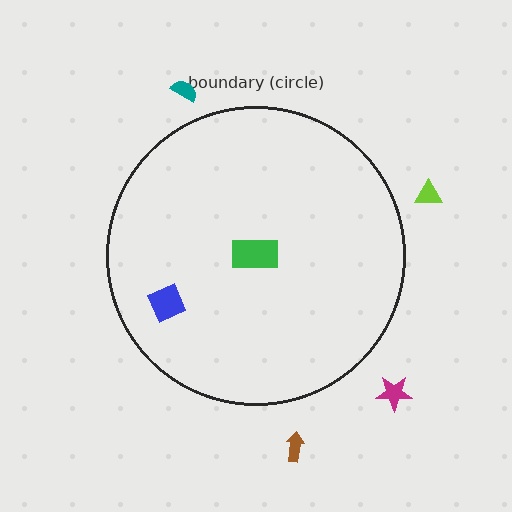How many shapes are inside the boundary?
2 inside, 4 outside.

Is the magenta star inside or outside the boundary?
Outside.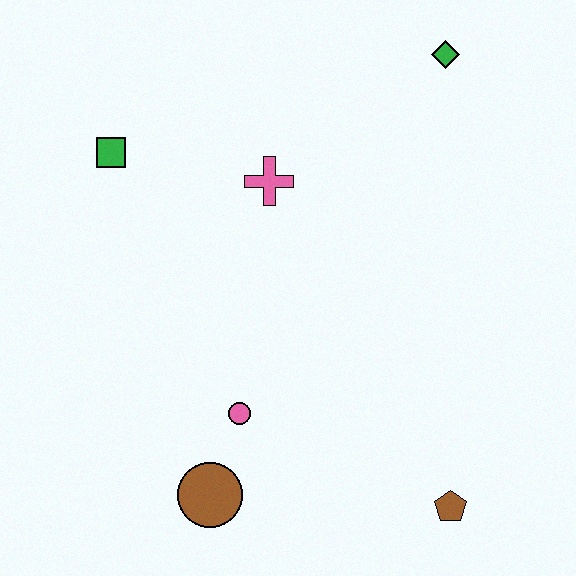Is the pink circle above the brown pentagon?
Yes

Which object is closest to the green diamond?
The pink cross is closest to the green diamond.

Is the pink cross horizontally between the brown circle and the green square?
No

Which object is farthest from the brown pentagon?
The green square is farthest from the brown pentagon.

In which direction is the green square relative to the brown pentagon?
The green square is above the brown pentagon.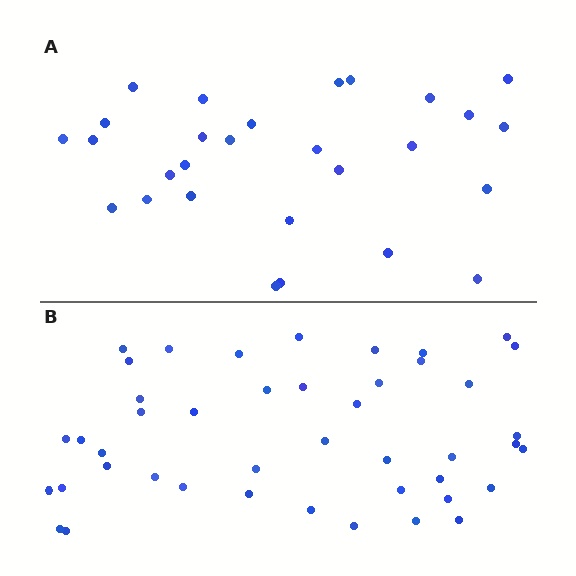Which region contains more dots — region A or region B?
Region B (the bottom region) has more dots.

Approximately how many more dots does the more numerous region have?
Region B has approximately 15 more dots than region A.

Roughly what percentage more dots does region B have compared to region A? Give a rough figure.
About 55% more.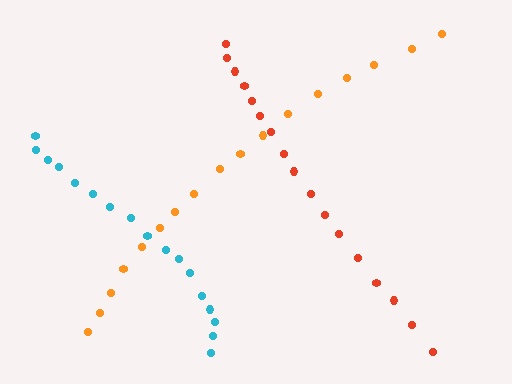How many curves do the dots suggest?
There are 3 distinct paths.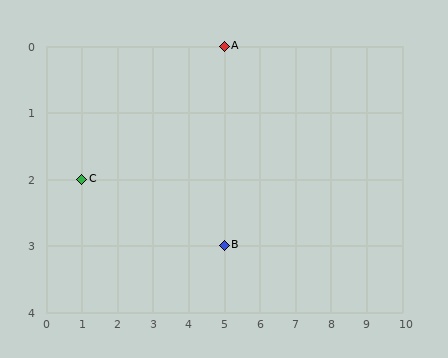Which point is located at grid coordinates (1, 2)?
Point C is at (1, 2).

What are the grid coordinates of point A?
Point A is at grid coordinates (5, 0).